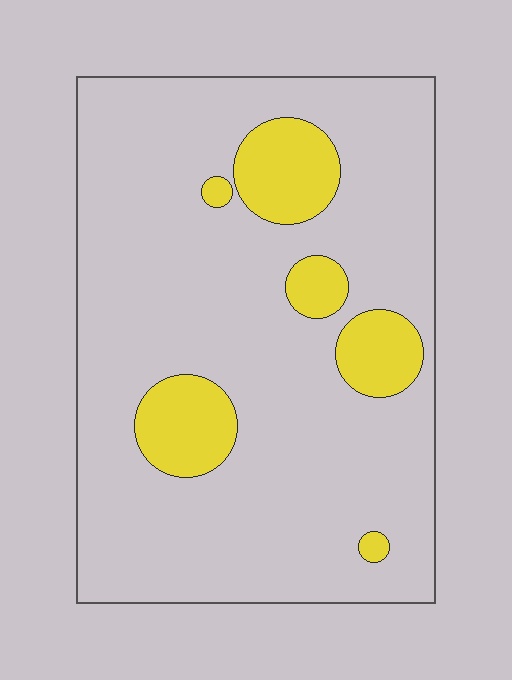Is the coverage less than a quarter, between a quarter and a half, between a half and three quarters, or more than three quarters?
Less than a quarter.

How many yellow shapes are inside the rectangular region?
6.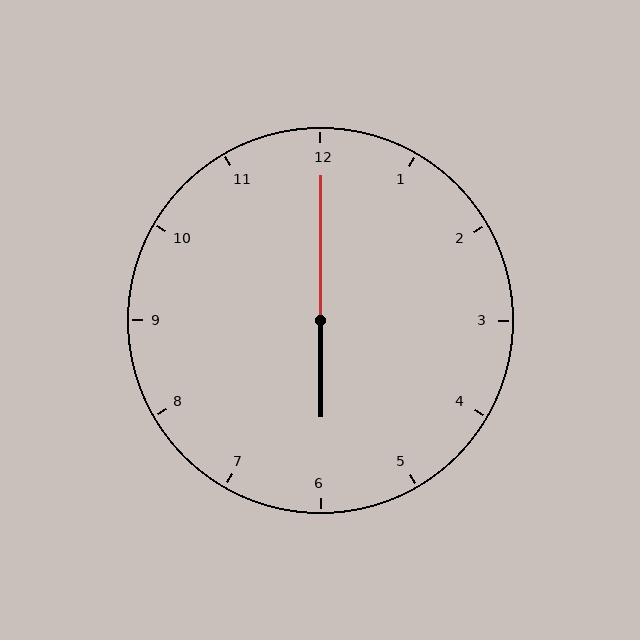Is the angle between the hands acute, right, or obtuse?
It is obtuse.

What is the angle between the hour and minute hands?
Approximately 180 degrees.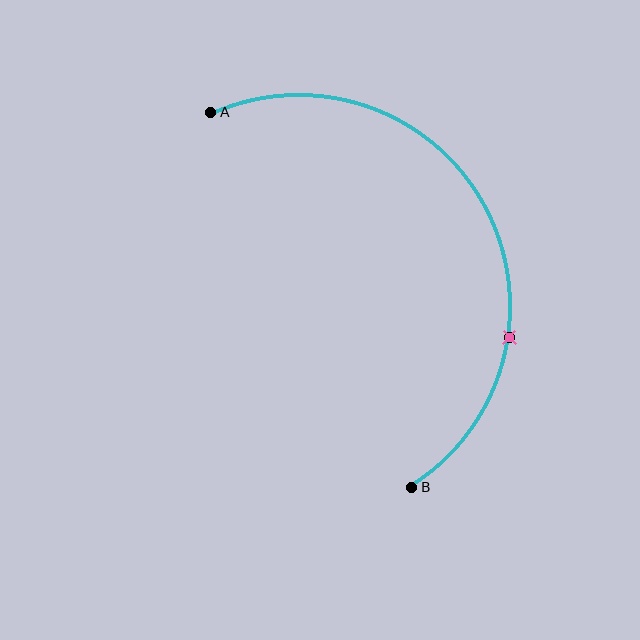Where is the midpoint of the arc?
The arc midpoint is the point on the curve farthest from the straight line joining A and B. It sits to the right of that line.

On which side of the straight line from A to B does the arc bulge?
The arc bulges to the right of the straight line connecting A and B.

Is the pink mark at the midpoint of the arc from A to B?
No. The pink mark lies on the arc but is closer to endpoint B. The arc midpoint would be at the point on the curve equidistant along the arc from both A and B.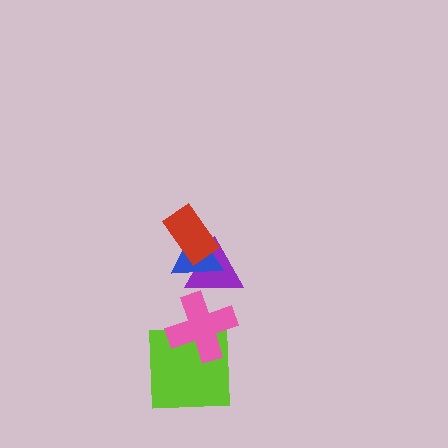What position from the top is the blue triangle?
The blue triangle is 2nd from the top.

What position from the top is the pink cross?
The pink cross is 4th from the top.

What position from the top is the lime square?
The lime square is 5th from the top.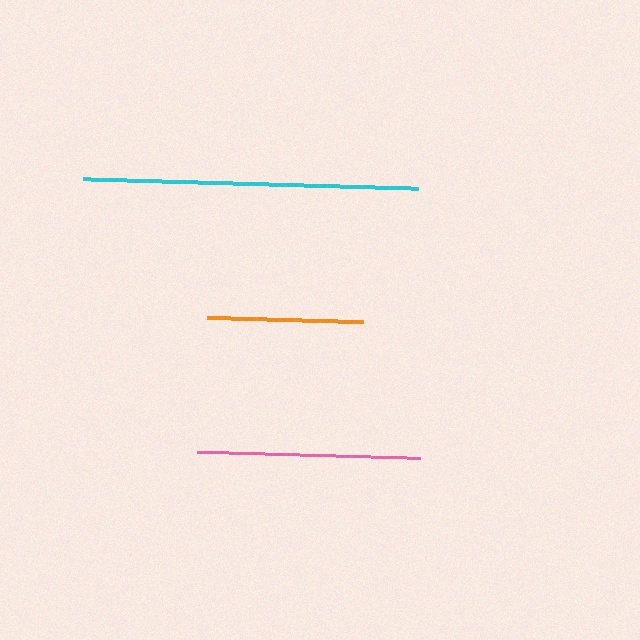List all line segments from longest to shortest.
From longest to shortest: cyan, pink, orange.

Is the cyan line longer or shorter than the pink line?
The cyan line is longer than the pink line.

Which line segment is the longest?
The cyan line is the longest at approximately 335 pixels.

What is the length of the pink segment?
The pink segment is approximately 223 pixels long.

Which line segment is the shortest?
The orange line is the shortest at approximately 157 pixels.